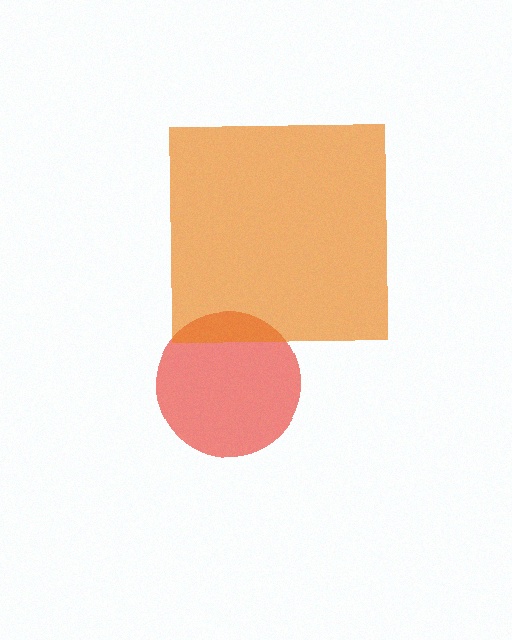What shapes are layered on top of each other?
The layered shapes are: a red circle, an orange square.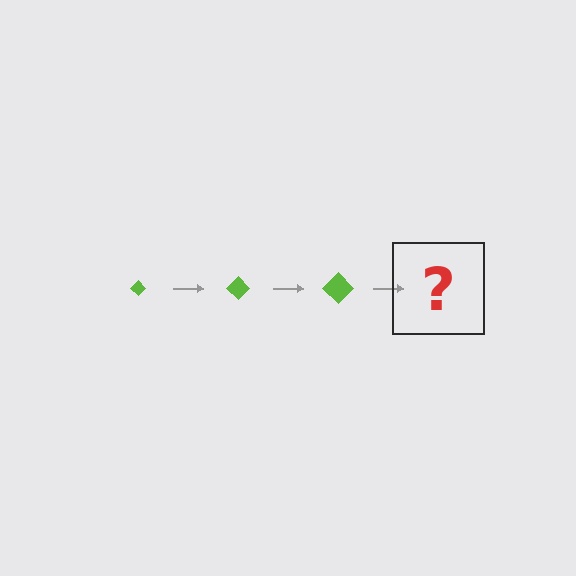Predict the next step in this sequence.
The next step is a lime diamond, larger than the previous one.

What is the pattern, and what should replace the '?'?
The pattern is that the diamond gets progressively larger each step. The '?' should be a lime diamond, larger than the previous one.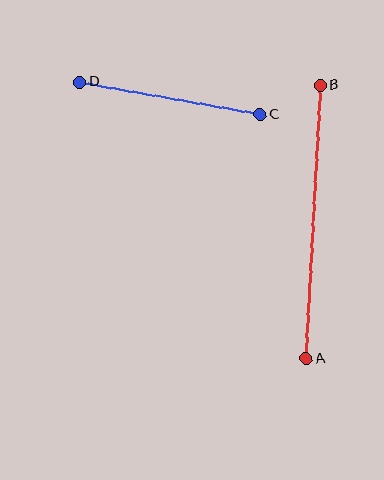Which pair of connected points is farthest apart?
Points A and B are farthest apart.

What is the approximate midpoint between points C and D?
The midpoint is at approximately (170, 98) pixels.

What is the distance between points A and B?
The distance is approximately 274 pixels.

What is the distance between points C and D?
The distance is approximately 183 pixels.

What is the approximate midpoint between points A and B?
The midpoint is at approximately (313, 222) pixels.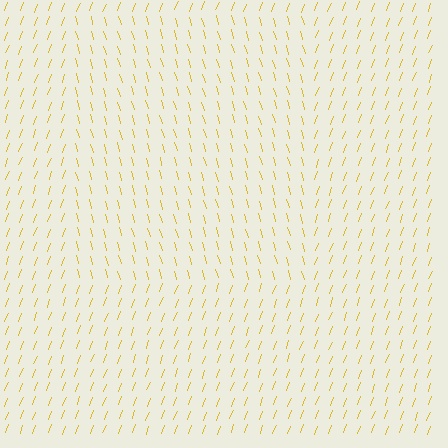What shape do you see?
I see a rectangle.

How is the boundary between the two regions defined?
The boundary is defined purely by a change in line orientation (approximately 36 degrees difference). All lines are the same color and thickness.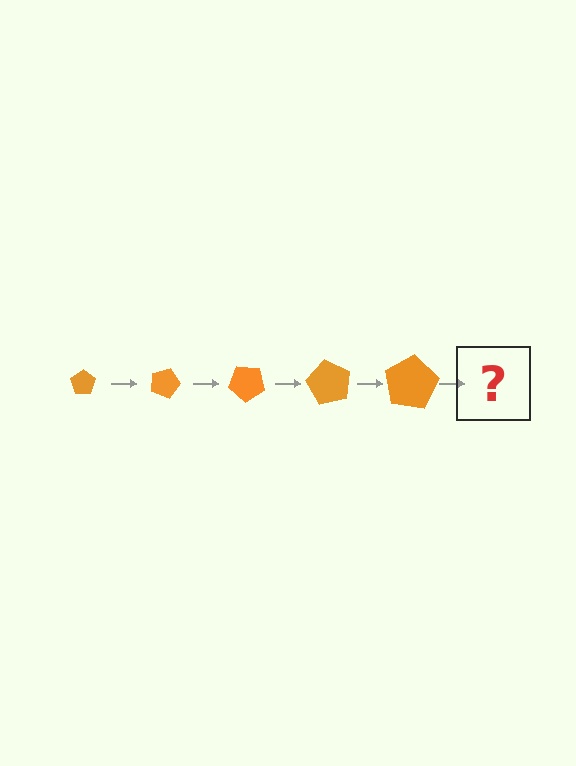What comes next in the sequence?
The next element should be a pentagon, larger than the previous one and rotated 100 degrees from the start.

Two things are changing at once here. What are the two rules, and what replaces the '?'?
The two rules are that the pentagon grows larger each step and it rotates 20 degrees each step. The '?' should be a pentagon, larger than the previous one and rotated 100 degrees from the start.